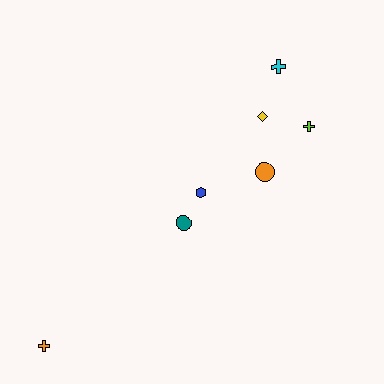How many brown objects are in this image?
There are no brown objects.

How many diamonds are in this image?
There is 1 diamond.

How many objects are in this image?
There are 7 objects.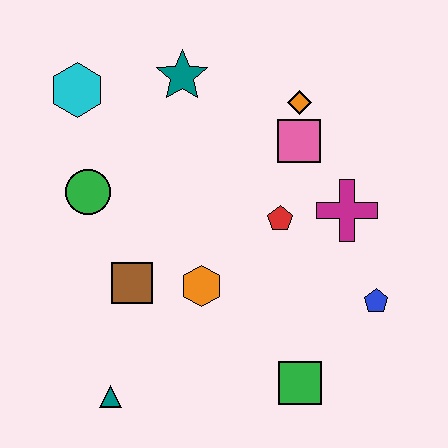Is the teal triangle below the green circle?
Yes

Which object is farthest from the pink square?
The teal triangle is farthest from the pink square.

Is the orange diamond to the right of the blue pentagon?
No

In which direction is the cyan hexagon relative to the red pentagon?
The cyan hexagon is to the left of the red pentagon.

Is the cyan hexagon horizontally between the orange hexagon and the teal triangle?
No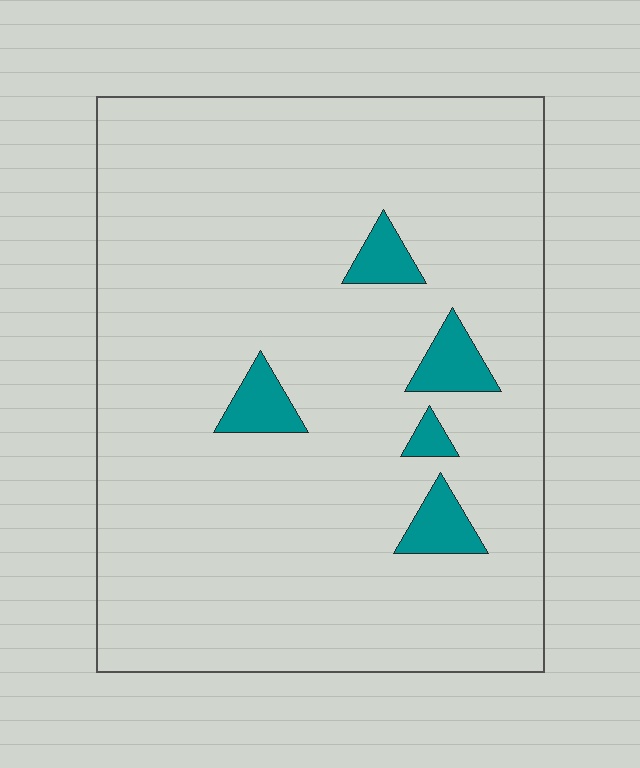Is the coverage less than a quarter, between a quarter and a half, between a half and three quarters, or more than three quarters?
Less than a quarter.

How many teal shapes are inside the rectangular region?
5.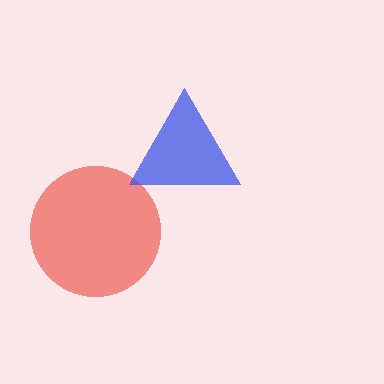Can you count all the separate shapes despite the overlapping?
Yes, there are 2 separate shapes.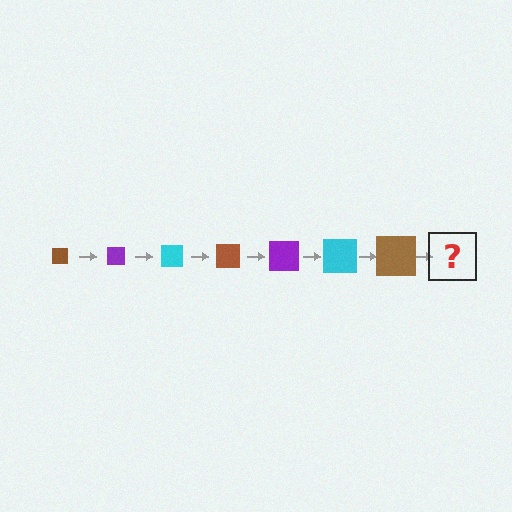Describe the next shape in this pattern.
It should be a purple square, larger than the previous one.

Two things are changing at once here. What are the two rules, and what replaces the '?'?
The two rules are that the square grows larger each step and the color cycles through brown, purple, and cyan. The '?' should be a purple square, larger than the previous one.